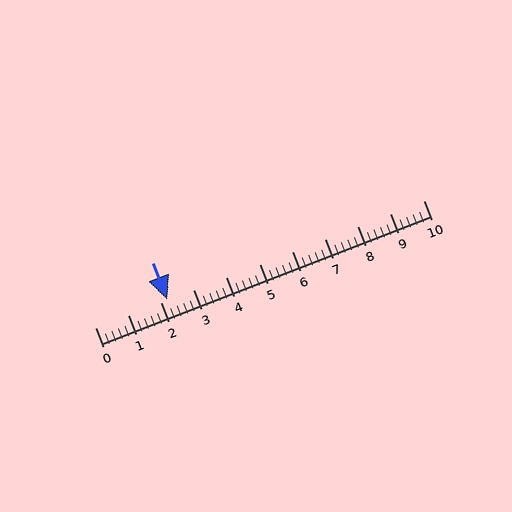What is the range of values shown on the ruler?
The ruler shows values from 0 to 10.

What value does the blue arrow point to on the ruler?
The blue arrow points to approximately 2.2.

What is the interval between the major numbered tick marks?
The major tick marks are spaced 1 units apart.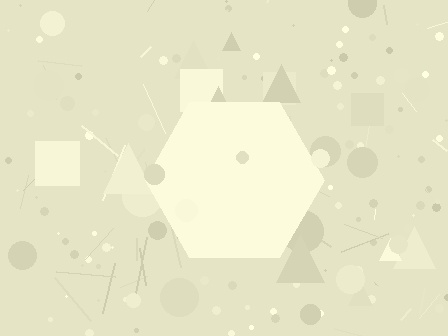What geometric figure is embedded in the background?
A hexagon is embedded in the background.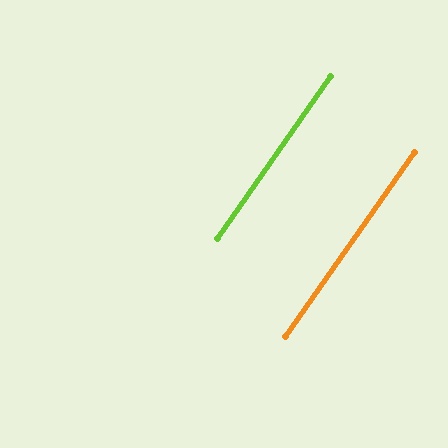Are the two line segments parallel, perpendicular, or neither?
Parallel — their directions differ by only 0.1°.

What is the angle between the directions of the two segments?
Approximately 0 degrees.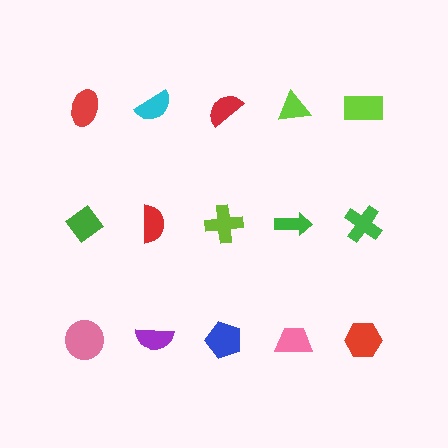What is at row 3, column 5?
A red hexagon.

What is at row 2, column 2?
A red semicircle.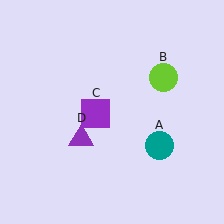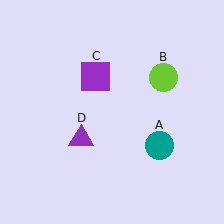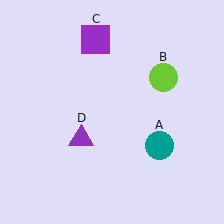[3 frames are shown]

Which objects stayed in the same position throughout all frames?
Teal circle (object A) and lime circle (object B) and purple triangle (object D) remained stationary.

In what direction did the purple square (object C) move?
The purple square (object C) moved up.